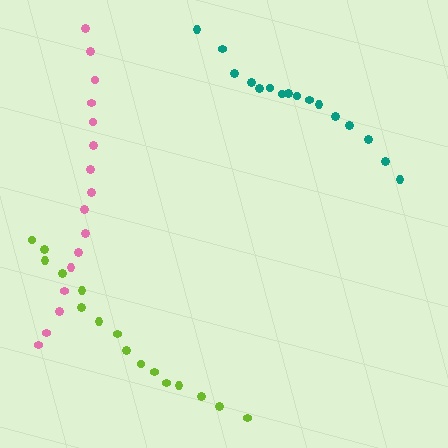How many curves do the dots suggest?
There are 3 distinct paths.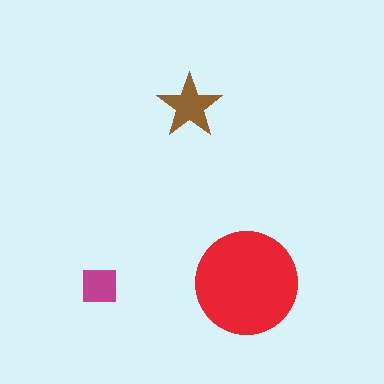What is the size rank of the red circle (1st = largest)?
1st.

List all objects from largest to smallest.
The red circle, the brown star, the magenta square.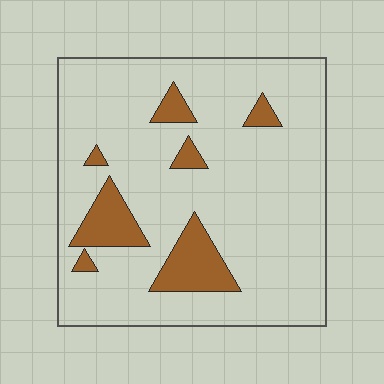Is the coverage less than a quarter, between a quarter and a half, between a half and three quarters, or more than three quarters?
Less than a quarter.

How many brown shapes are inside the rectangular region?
7.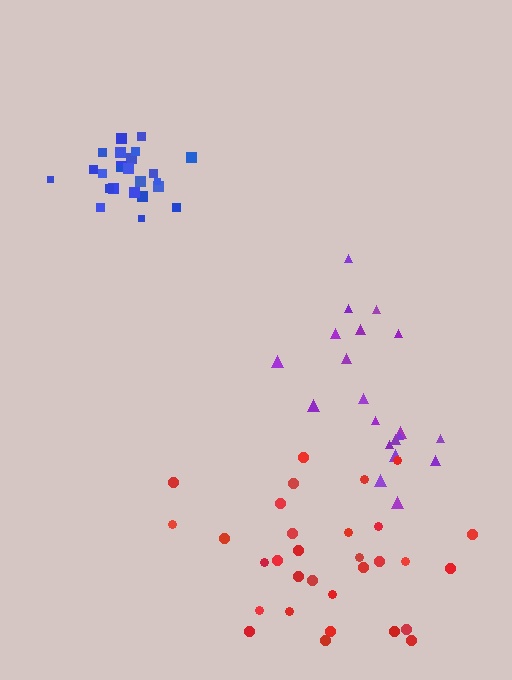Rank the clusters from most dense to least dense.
blue, purple, red.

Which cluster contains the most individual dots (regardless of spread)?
Red (31).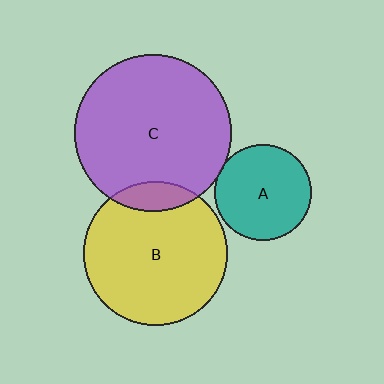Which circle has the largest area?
Circle C (purple).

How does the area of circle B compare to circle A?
Approximately 2.2 times.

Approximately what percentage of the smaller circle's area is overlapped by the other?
Approximately 5%.